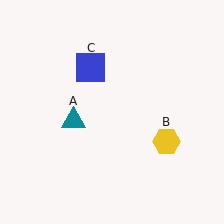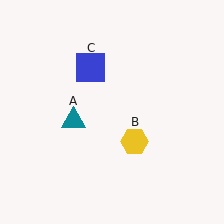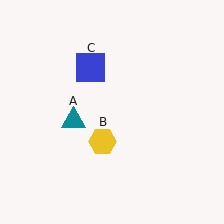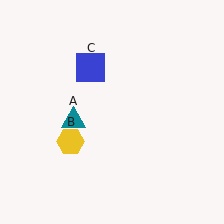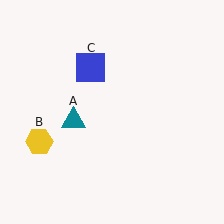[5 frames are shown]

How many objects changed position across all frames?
1 object changed position: yellow hexagon (object B).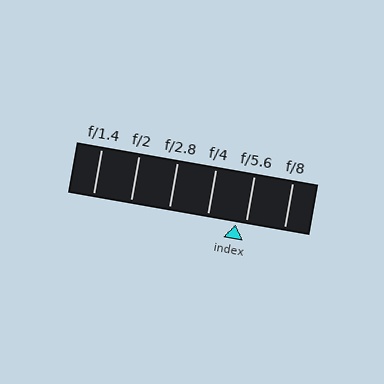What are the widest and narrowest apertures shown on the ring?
The widest aperture shown is f/1.4 and the narrowest is f/8.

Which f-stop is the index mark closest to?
The index mark is closest to f/5.6.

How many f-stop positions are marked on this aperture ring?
There are 6 f-stop positions marked.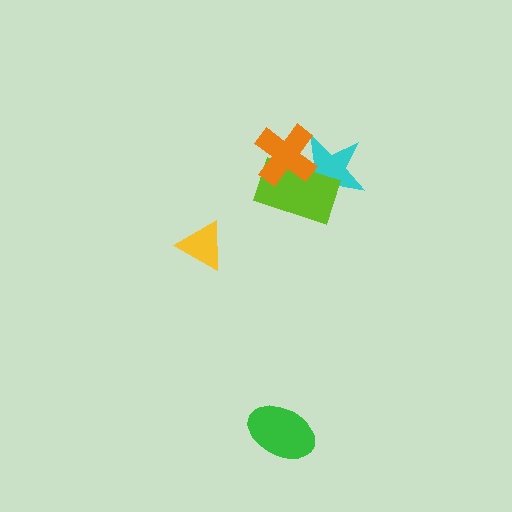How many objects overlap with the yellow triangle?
0 objects overlap with the yellow triangle.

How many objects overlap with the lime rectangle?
2 objects overlap with the lime rectangle.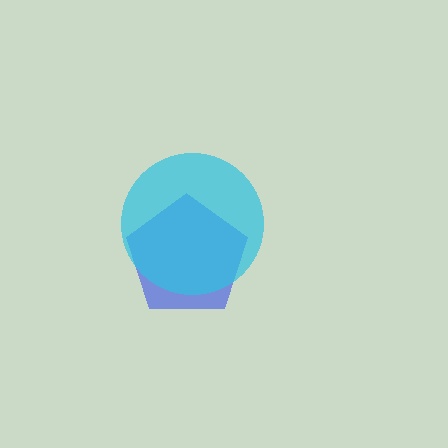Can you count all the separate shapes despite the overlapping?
Yes, there are 2 separate shapes.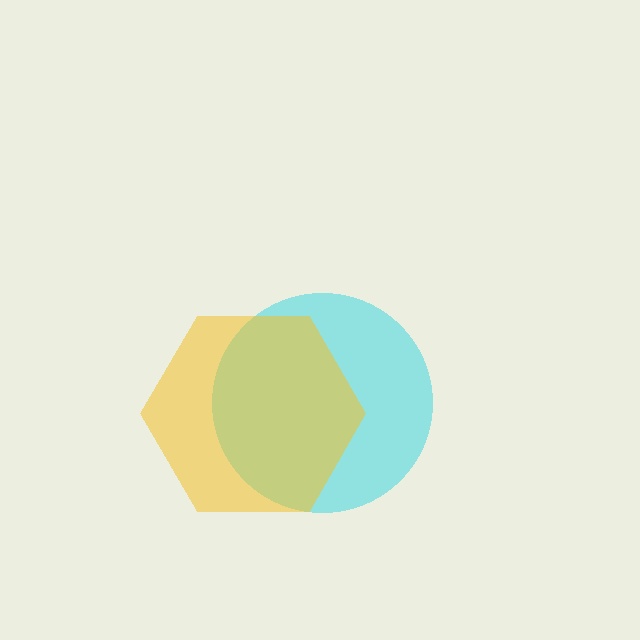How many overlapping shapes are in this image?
There are 2 overlapping shapes in the image.